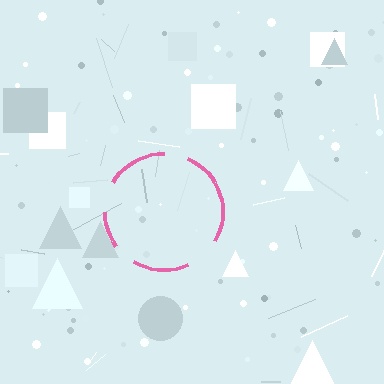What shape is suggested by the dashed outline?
The dashed outline suggests a circle.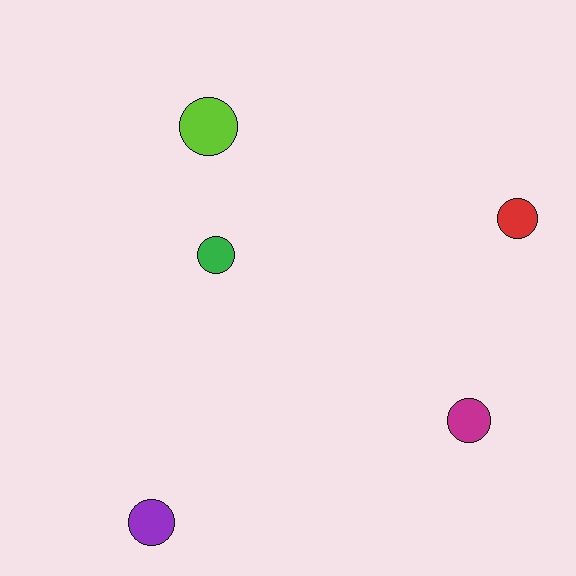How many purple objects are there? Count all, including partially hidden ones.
There is 1 purple object.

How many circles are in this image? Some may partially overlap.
There are 5 circles.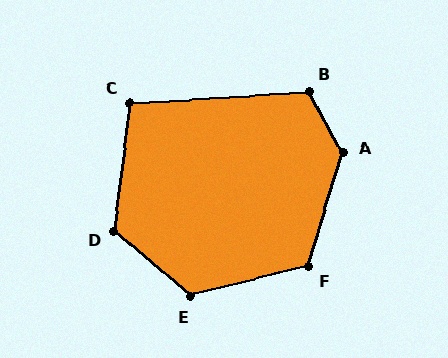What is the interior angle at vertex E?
Approximately 126 degrees (obtuse).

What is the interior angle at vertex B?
Approximately 116 degrees (obtuse).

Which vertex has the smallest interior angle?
C, at approximately 100 degrees.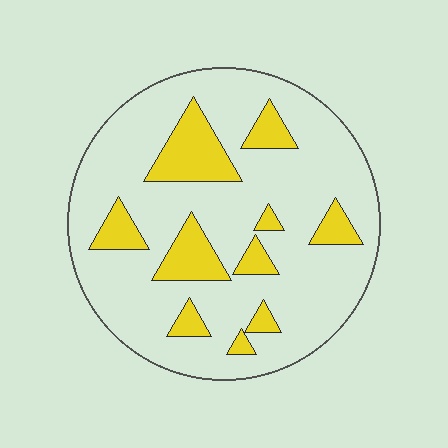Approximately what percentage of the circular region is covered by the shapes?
Approximately 20%.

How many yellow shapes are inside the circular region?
10.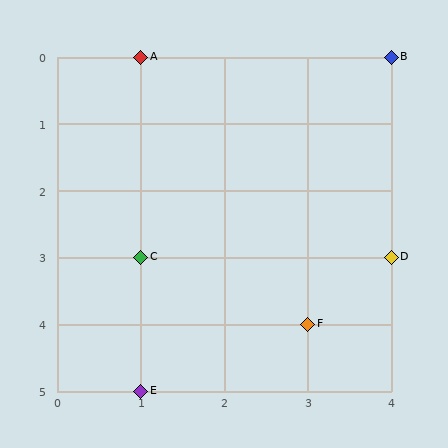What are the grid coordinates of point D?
Point D is at grid coordinates (4, 3).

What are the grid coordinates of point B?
Point B is at grid coordinates (4, 0).